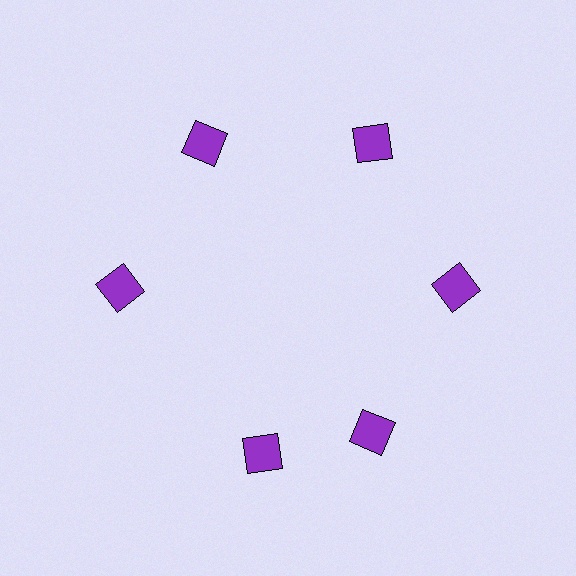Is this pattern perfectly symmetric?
No. The 6 purple squares are arranged in a ring, but one element near the 7 o'clock position is rotated out of alignment along the ring, breaking the 6-fold rotational symmetry.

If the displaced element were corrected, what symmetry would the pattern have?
It would have 6-fold rotational symmetry — the pattern would map onto itself every 60 degrees.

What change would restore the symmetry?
The symmetry would be restored by rotating it back into even spacing with its neighbors so that all 6 squares sit at equal angles and equal distance from the center.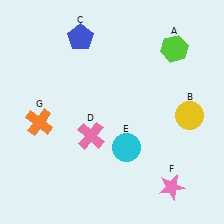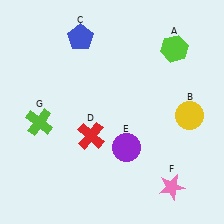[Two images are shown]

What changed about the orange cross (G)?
In Image 1, G is orange. In Image 2, it changed to lime.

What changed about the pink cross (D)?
In Image 1, D is pink. In Image 2, it changed to red.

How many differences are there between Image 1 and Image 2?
There are 3 differences between the two images.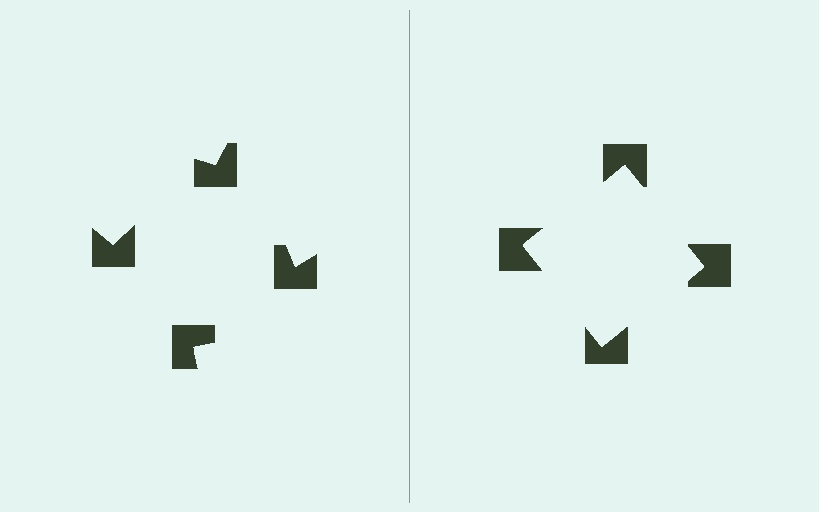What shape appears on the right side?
An illusory square.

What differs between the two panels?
The notched squares are positioned identically on both sides; only the wedge orientations differ. On the right they align to a square; on the left they are misaligned.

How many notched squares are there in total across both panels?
8 — 4 on each side.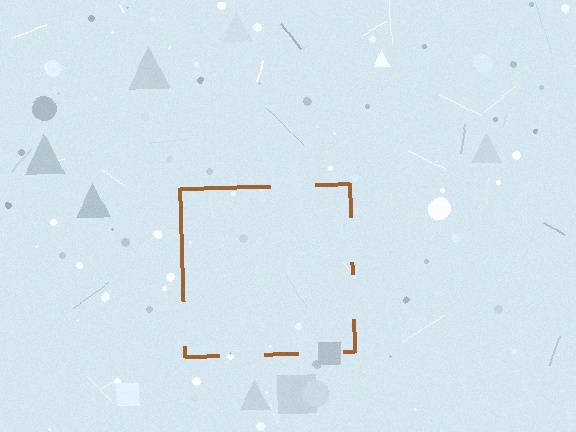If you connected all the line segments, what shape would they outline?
They would outline a square.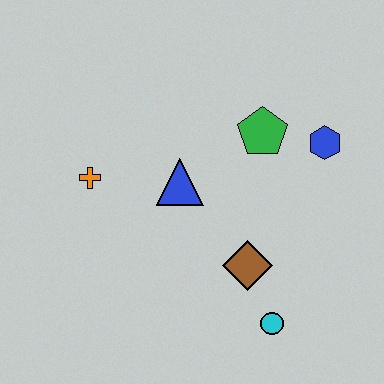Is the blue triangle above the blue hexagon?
No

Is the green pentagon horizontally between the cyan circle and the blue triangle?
Yes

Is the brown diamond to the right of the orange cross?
Yes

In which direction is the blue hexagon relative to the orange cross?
The blue hexagon is to the right of the orange cross.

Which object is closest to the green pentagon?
The blue hexagon is closest to the green pentagon.